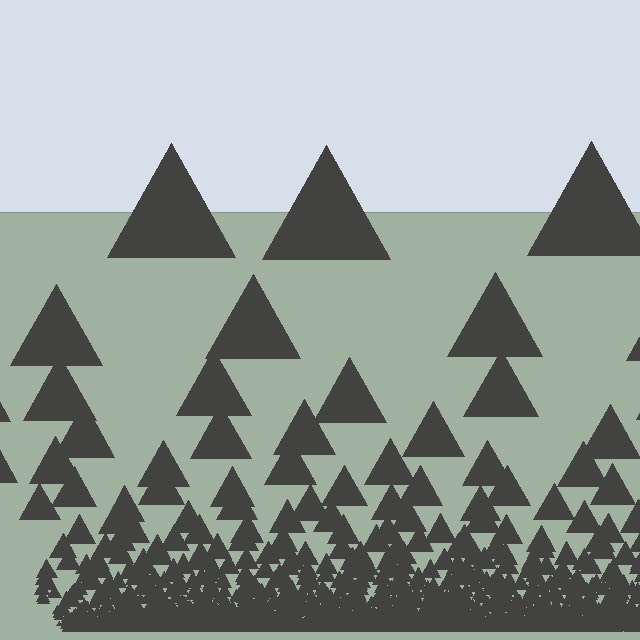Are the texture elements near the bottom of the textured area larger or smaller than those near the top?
Smaller. The gradient is inverted — elements near the bottom are smaller and denser.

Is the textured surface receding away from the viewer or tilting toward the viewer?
The surface appears to tilt toward the viewer. Texture elements get larger and sparser toward the top.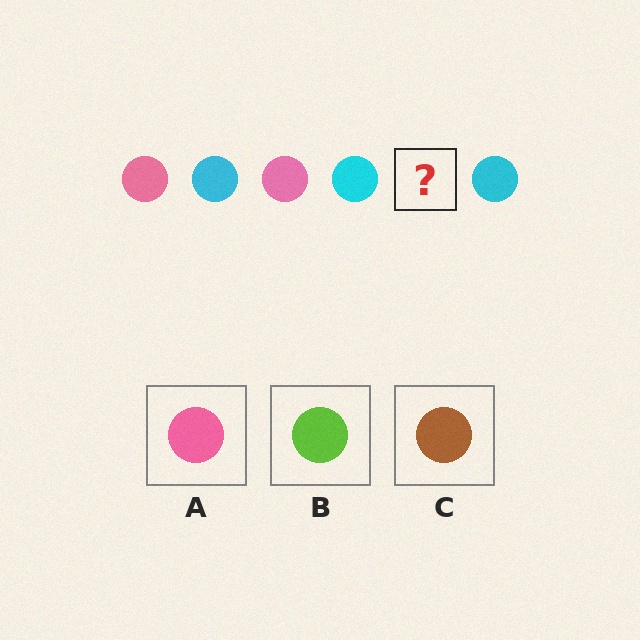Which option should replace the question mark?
Option A.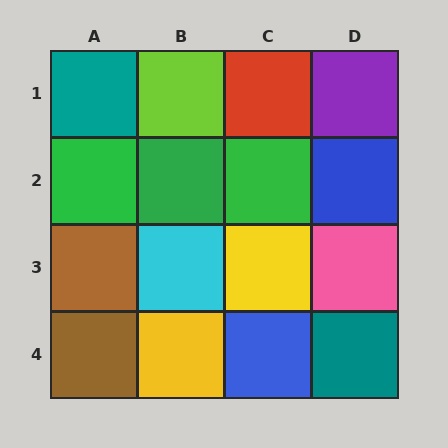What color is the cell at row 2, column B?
Green.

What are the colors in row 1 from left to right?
Teal, lime, red, purple.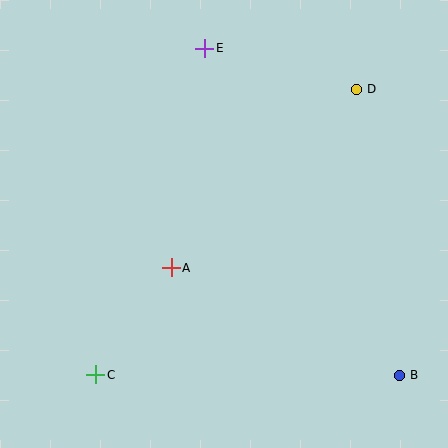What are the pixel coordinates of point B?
Point B is at (399, 375).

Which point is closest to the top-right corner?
Point D is closest to the top-right corner.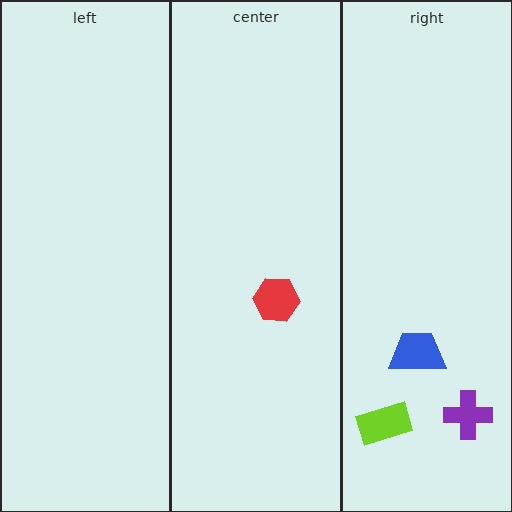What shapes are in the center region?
The red hexagon.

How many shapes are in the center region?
1.